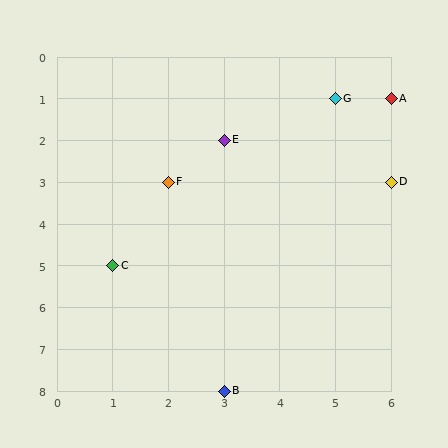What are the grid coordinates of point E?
Point E is at grid coordinates (3, 2).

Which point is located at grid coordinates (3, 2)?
Point E is at (3, 2).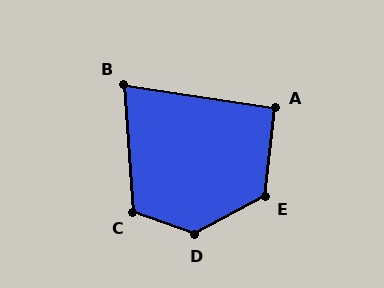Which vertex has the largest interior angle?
D, at approximately 132 degrees.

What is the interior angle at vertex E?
Approximately 124 degrees (obtuse).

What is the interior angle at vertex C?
Approximately 114 degrees (obtuse).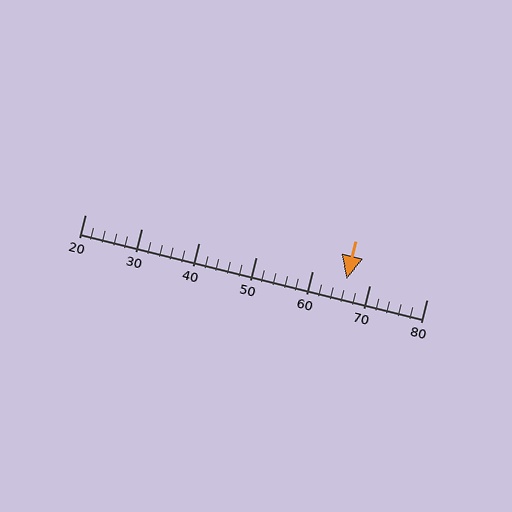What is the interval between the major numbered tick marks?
The major tick marks are spaced 10 units apart.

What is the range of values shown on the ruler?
The ruler shows values from 20 to 80.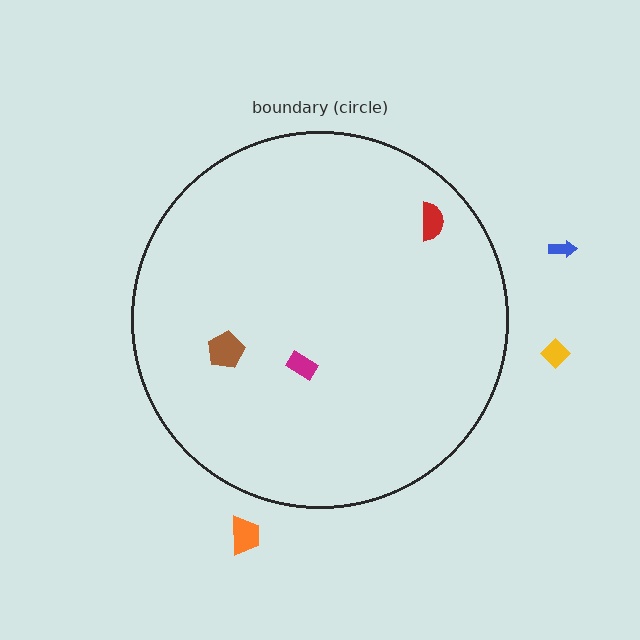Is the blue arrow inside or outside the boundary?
Outside.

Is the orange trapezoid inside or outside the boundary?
Outside.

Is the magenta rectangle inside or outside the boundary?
Inside.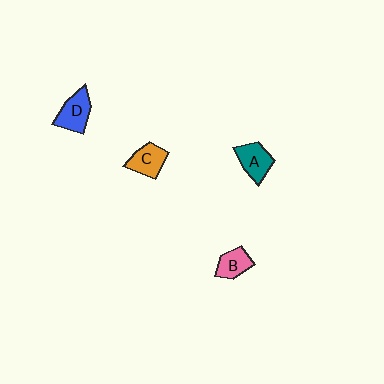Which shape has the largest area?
Shape D (blue).